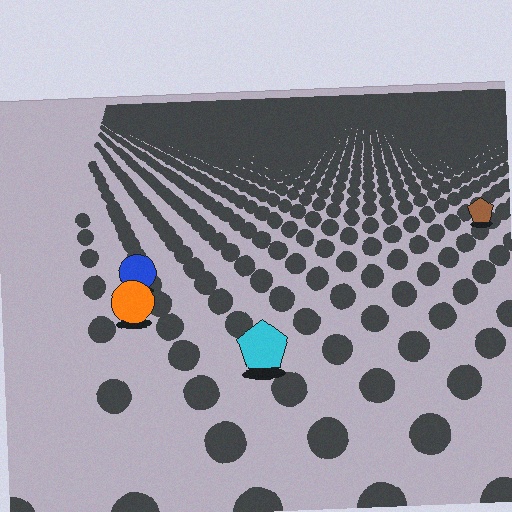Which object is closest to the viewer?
The cyan pentagon is closest. The texture marks near it are larger and more spread out.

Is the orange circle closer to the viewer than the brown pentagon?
Yes. The orange circle is closer — you can tell from the texture gradient: the ground texture is coarser near it.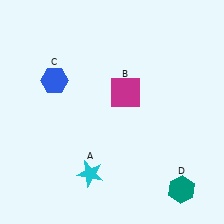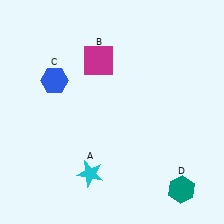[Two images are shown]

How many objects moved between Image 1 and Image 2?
1 object moved between the two images.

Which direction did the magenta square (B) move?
The magenta square (B) moved up.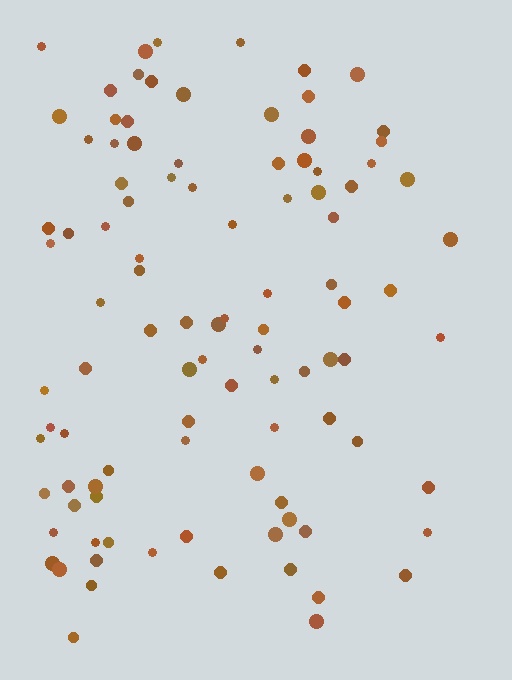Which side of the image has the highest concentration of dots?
The left.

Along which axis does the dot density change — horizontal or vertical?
Horizontal.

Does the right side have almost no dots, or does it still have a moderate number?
Still a moderate number, just noticeably fewer than the left.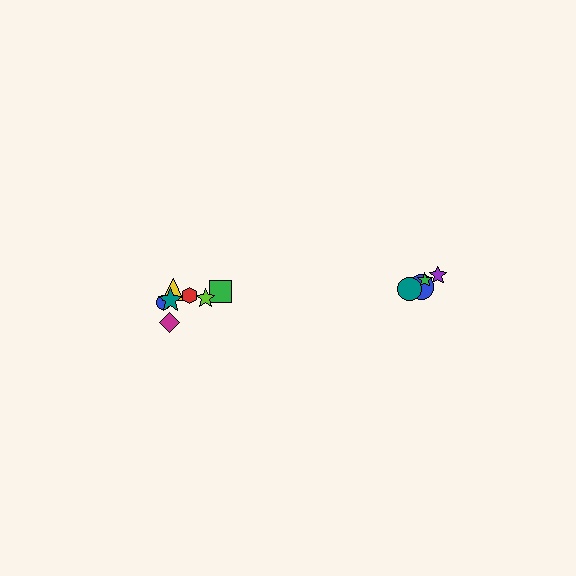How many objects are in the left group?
There are 7 objects.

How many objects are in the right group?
There are 4 objects.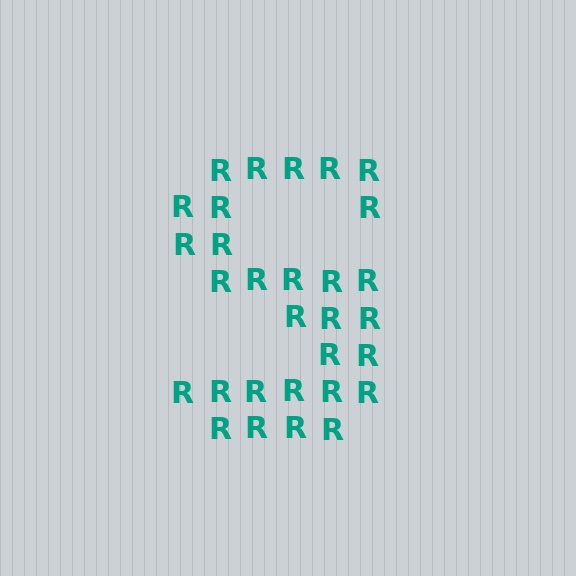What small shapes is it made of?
It is made of small letter R's.